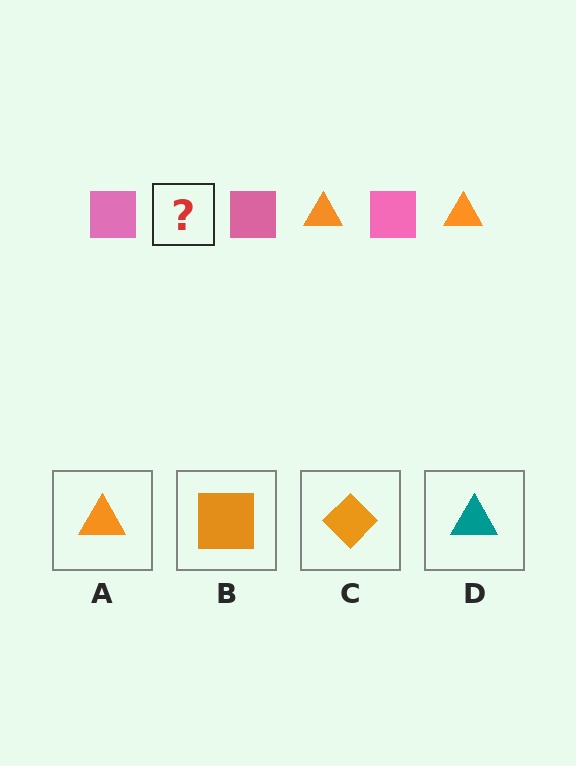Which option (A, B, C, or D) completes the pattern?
A.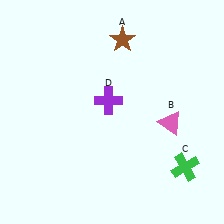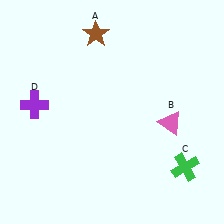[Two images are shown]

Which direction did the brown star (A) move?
The brown star (A) moved left.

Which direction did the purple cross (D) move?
The purple cross (D) moved left.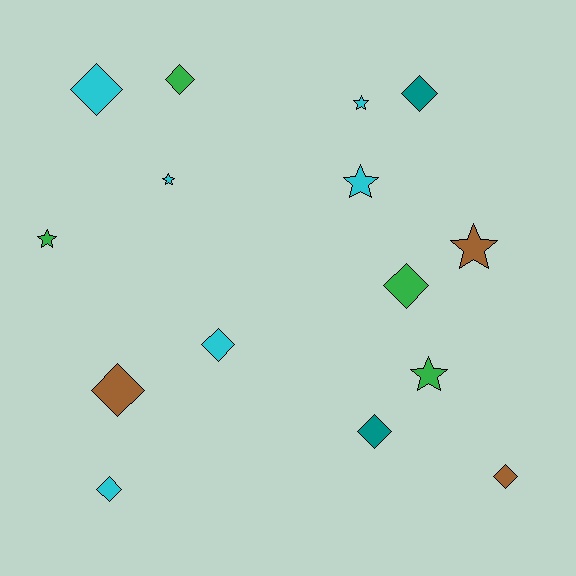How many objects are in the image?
There are 15 objects.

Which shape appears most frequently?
Diamond, with 9 objects.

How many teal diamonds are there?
There are 2 teal diamonds.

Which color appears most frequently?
Cyan, with 6 objects.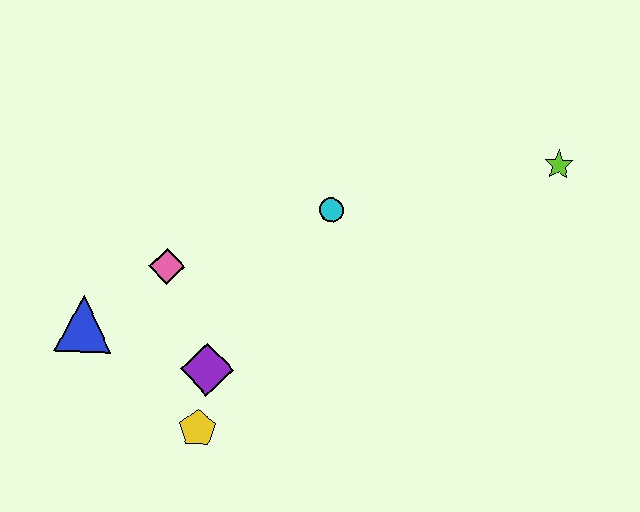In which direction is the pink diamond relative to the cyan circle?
The pink diamond is to the left of the cyan circle.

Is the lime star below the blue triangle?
No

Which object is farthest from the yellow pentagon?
The lime star is farthest from the yellow pentagon.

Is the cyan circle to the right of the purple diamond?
Yes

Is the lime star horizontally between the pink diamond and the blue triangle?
No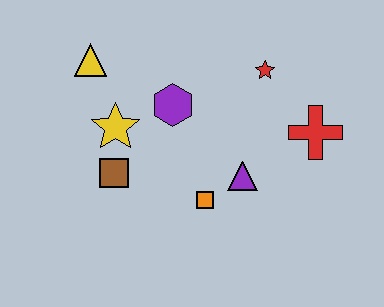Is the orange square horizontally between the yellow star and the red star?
Yes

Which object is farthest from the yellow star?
The red cross is farthest from the yellow star.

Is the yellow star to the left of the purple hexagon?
Yes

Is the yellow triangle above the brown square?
Yes